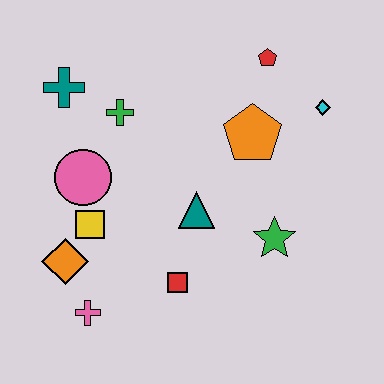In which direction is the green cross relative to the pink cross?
The green cross is above the pink cross.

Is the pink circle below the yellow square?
No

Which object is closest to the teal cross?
The green cross is closest to the teal cross.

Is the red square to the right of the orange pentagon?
No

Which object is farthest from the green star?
The teal cross is farthest from the green star.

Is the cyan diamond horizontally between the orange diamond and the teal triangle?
No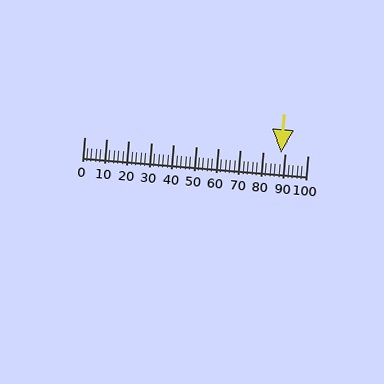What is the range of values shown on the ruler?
The ruler shows values from 0 to 100.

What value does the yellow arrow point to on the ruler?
The yellow arrow points to approximately 88.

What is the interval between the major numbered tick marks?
The major tick marks are spaced 10 units apart.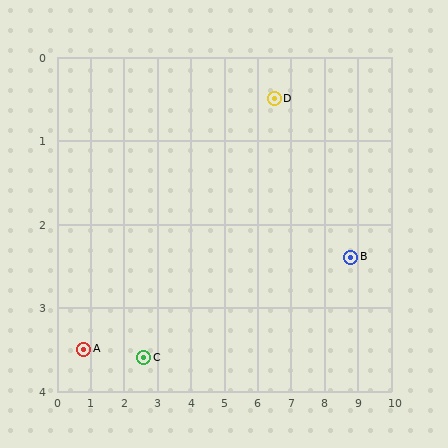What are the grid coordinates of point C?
Point C is at approximately (2.6, 3.6).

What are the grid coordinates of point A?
Point A is at approximately (0.8, 3.5).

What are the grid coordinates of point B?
Point B is at approximately (8.8, 2.4).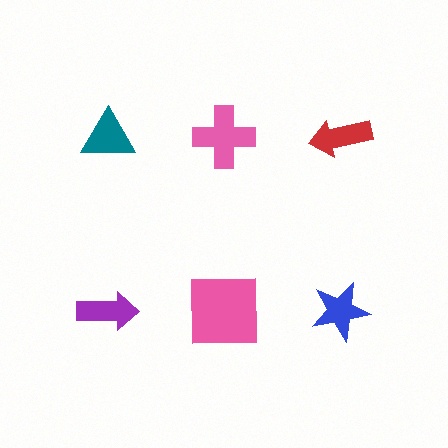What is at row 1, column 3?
A red arrow.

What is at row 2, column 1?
A purple arrow.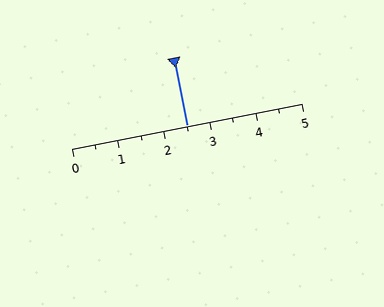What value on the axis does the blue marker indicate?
The marker indicates approximately 2.5.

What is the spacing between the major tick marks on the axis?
The major ticks are spaced 1 apart.